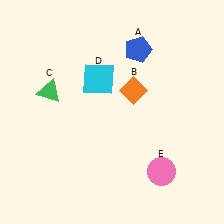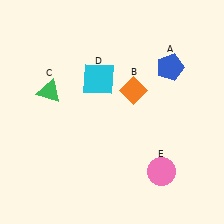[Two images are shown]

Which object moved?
The blue pentagon (A) moved right.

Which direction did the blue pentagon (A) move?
The blue pentagon (A) moved right.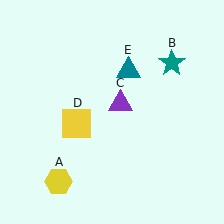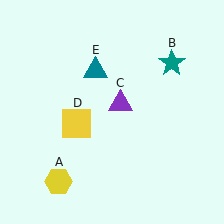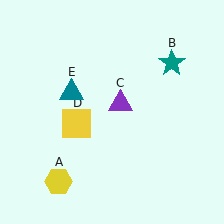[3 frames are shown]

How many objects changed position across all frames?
1 object changed position: teal triangle (object E).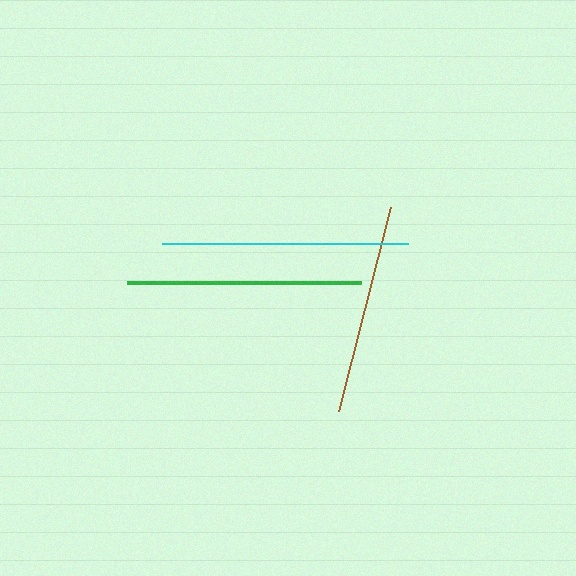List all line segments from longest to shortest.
From longest to shortest: cyan, green, brown.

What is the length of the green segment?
The green segment is approximately 234 pixels long.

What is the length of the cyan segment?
The cyan segment is approximately 246 pixels long.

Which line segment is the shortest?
The brown line is the shortest at approximately 210 pixels.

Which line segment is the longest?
The cyan line is the longest at approximately 246 pixels.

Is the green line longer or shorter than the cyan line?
The cyan line is longer than the green line.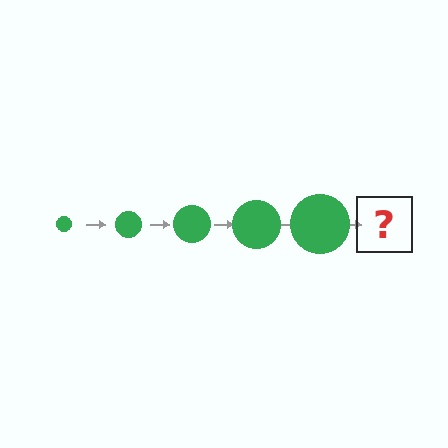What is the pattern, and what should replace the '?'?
The pattern is that the circle gets progressively larger each step. The '?' should be a green circle, larger than the previous one.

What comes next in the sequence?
The next element should be a green circle, larger than the previous one.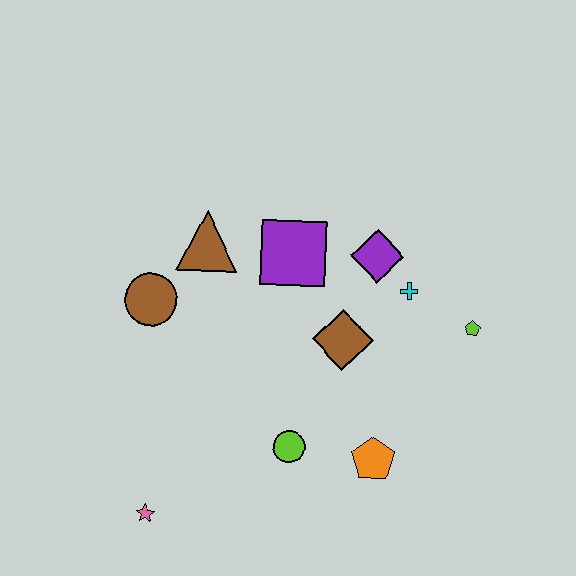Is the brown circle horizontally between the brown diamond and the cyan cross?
No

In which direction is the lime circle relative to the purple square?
The lime circle is below the purple square.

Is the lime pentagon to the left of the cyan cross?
No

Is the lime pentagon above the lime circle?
Yes